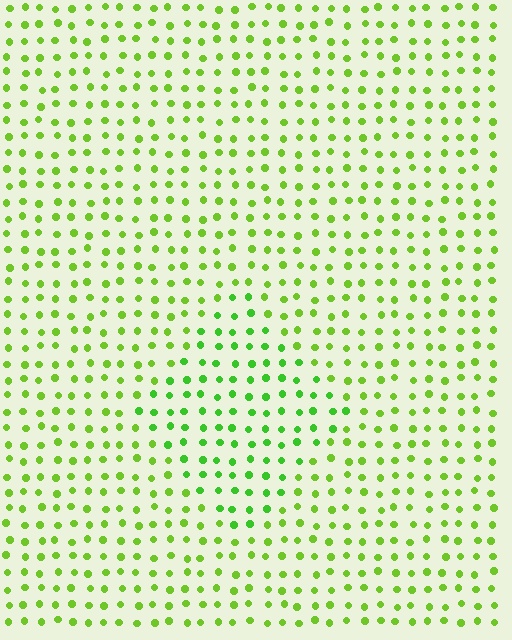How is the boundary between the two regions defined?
The boundary is defined purely by a slight shift in hue (about 22 degrees). Spacing, size, and orientation are identical on both sides.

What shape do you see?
I see a diamond.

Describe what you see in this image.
The image is filled with small lime elements in a uniform arrangement. A diamond-shaped region is visible where the elements are tinted to a slightly different hue, forming a subtle color boundary.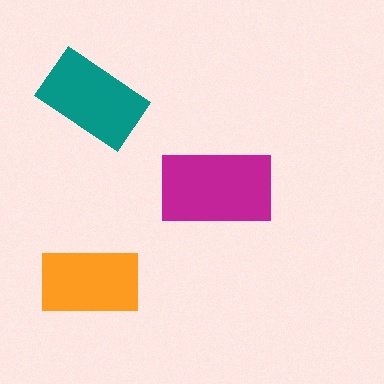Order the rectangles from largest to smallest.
the magenta one, the teal one, the orange one.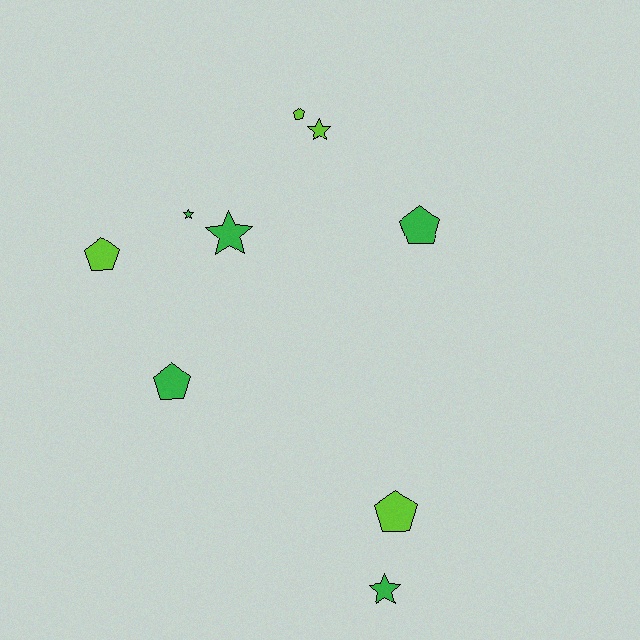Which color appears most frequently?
Green, with 5 objects.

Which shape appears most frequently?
Pentagon, with 5 objects.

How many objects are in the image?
There are 9 objects.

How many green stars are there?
There are 3 green stars.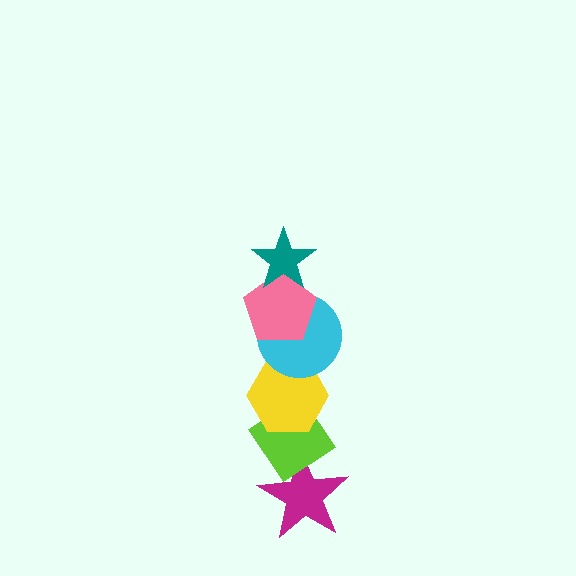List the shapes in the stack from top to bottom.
From top to bottom: the teal star, the pink pentagon, the cyan circle, the yellow hexagon, the lime diamond, the magenta star.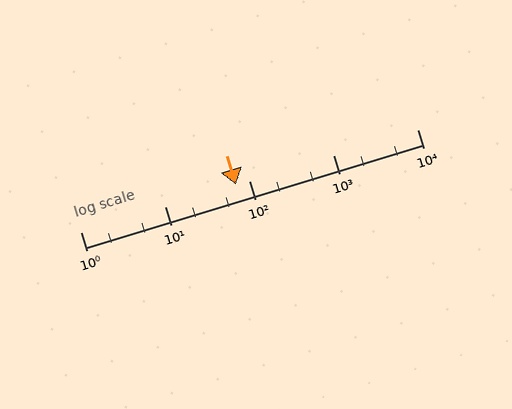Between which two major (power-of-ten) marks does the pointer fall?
The pointer is between 10 and 100.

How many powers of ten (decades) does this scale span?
The scale spans 4 decades, from 1 to 10000.